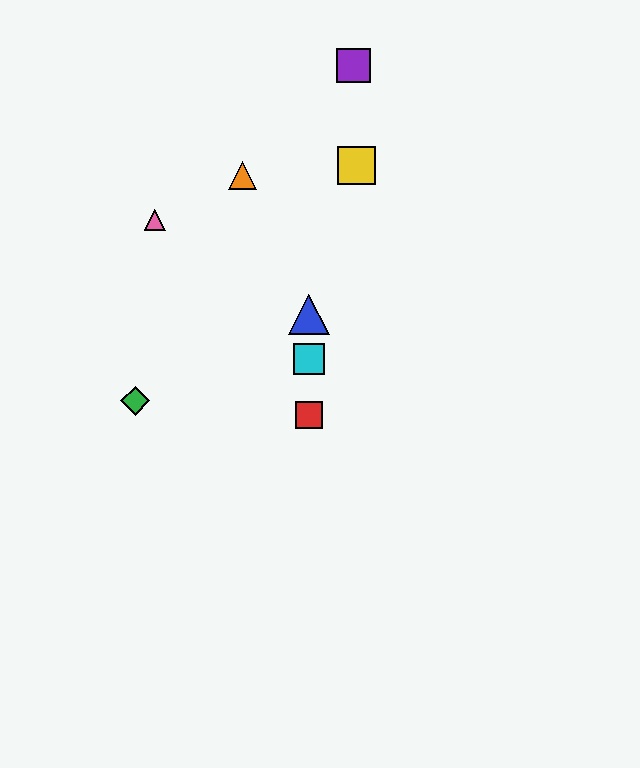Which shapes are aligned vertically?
The red square, the blue triangle, the cyan square are aligned vertically.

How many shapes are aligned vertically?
3 shapes (the red square, the blue triangle, the cyan square) are aligned vertically.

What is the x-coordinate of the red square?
The red square is at x≈309.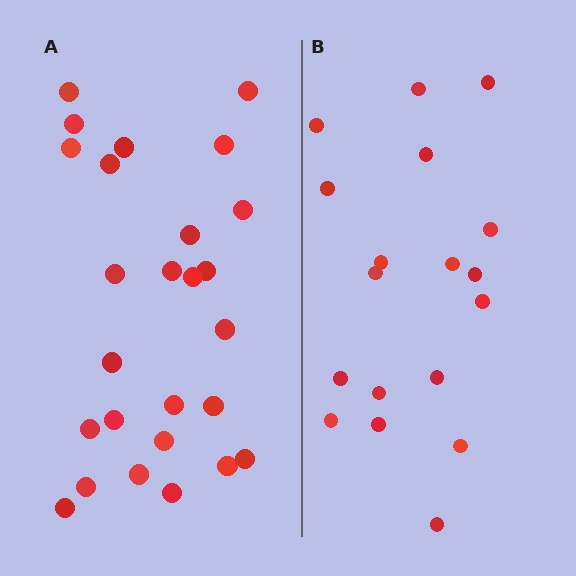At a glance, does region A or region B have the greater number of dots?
Region A (the left region) has more dots.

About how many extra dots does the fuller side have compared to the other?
Region A has roughly 8 or so more dots than region B.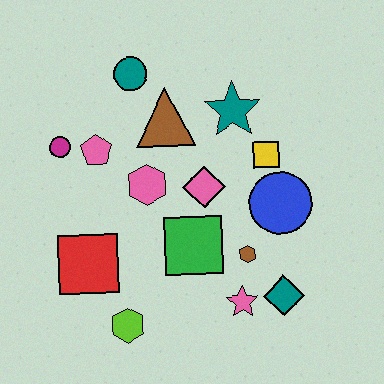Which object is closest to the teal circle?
The brown triangle is closest to the teal circle.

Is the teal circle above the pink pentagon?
Yes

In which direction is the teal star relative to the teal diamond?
The teal star is above the teal diamond.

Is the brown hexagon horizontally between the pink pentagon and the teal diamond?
Yes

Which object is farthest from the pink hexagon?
The teal diamond is farthest from the pink hexagon.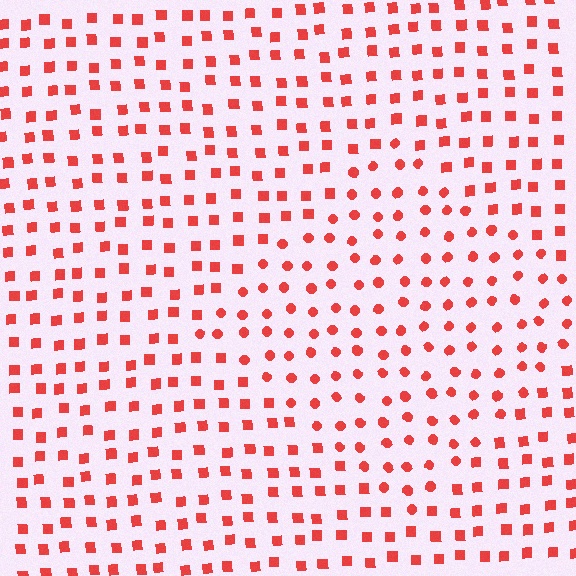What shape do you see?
I see a diamond.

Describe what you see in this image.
The image is filled with small red elements arranged in a uniform grid. A diamond-shaped region contains circles, while the surrounding area contains squares. The boundary is defined purely by the change in element shape.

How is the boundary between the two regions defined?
The boundary is defined by a change in element shape: circles inside vs. squares outside. All elements share the same color and spacing.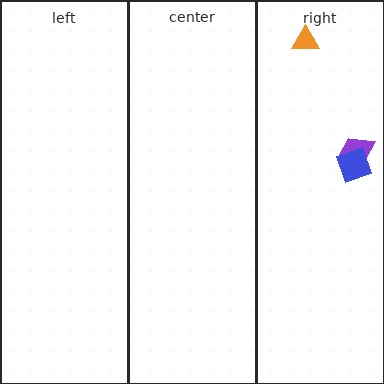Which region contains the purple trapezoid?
The right region.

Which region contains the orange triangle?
The right region.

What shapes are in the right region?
The purple trapezoid, the blue diamond, the orange triangle.